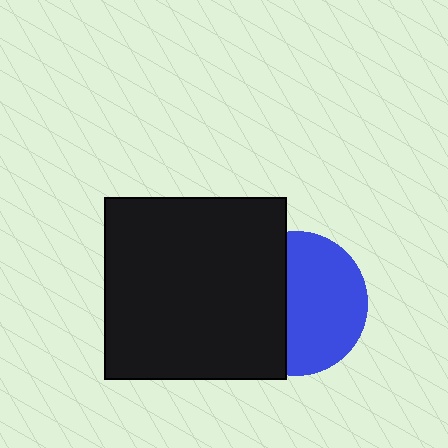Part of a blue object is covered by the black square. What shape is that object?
It is a circle.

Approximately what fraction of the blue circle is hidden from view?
Roughly 43% of the blue circle is hidden behind the black square.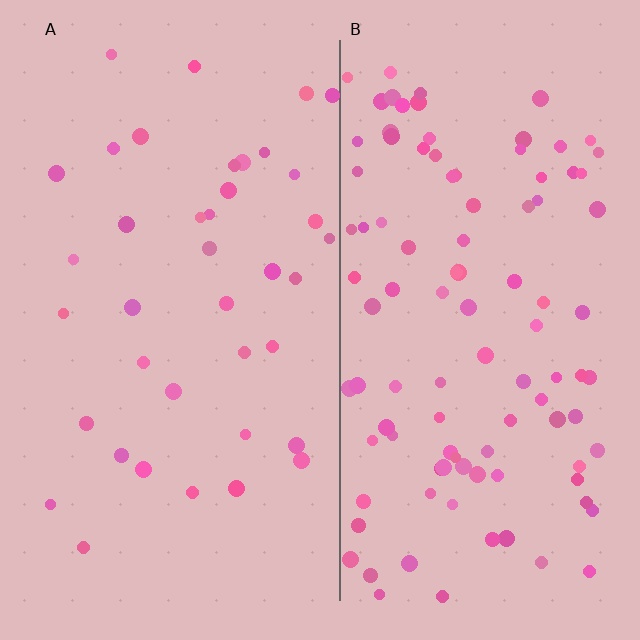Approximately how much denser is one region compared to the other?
Approximately 2.7× — region B over region A.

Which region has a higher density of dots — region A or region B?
B (the right).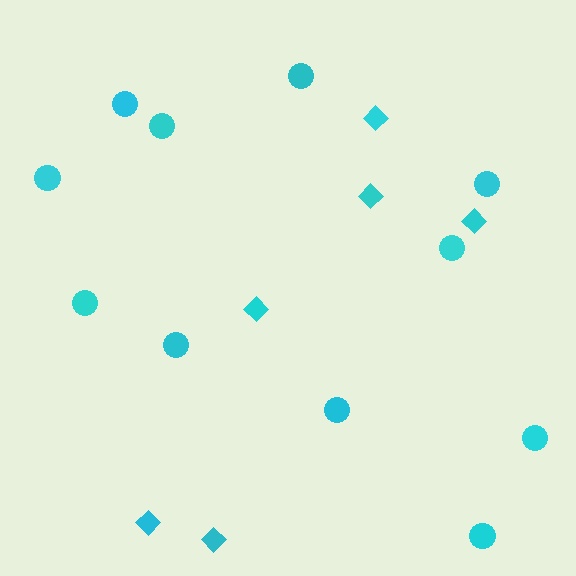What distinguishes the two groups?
There are 2 groups: one group of diamonds (6) and one group of circles (11).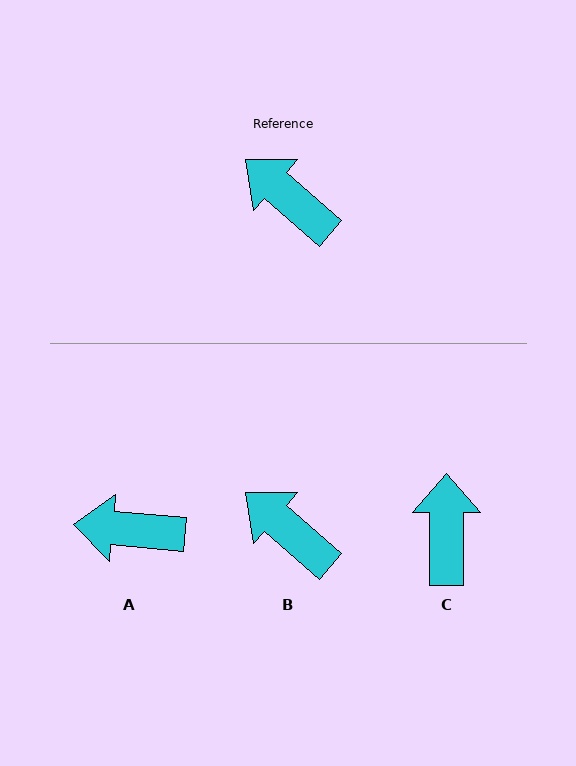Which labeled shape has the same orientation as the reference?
B.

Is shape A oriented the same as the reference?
No, it is off by about 36 degrees.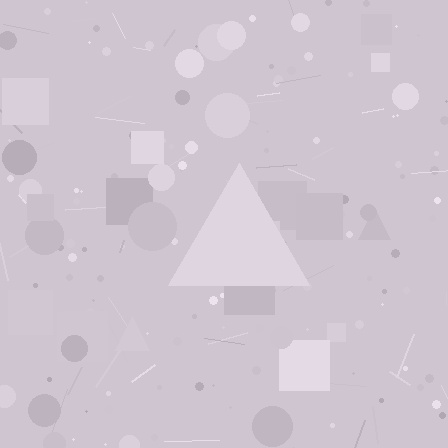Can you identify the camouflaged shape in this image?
The camouflaged shape is a triangle.